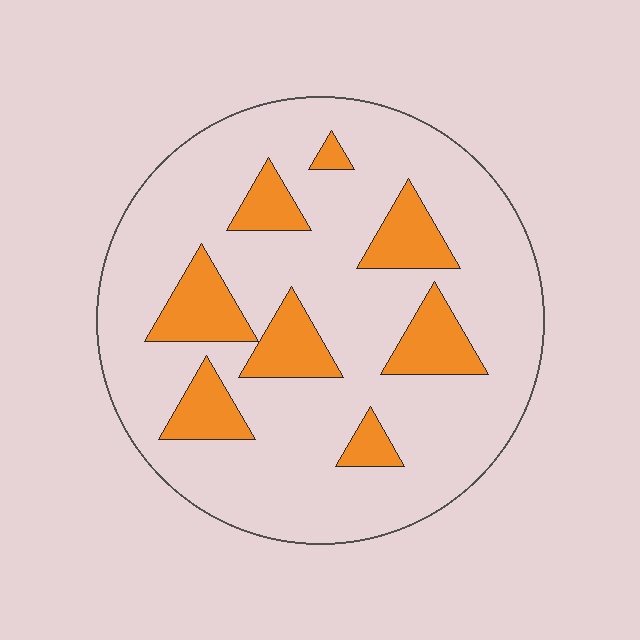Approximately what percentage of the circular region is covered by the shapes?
Approximately 20%.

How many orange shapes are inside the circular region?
8.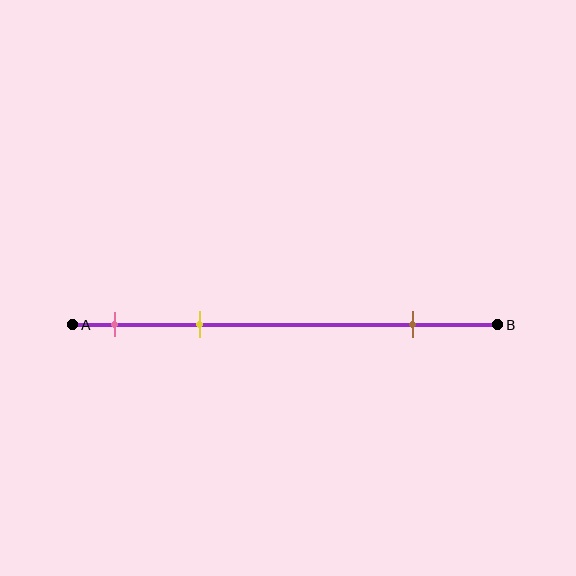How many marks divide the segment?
There are 3 marks dividing the segment.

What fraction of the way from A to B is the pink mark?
The pink mark is approximately 10% (0.1) of the way from A to B.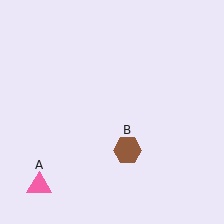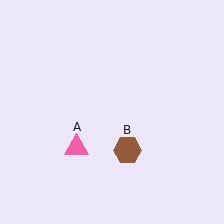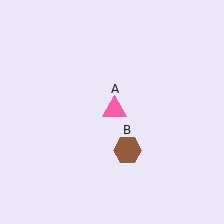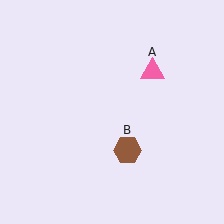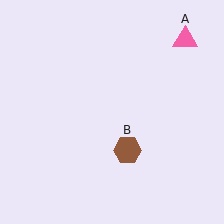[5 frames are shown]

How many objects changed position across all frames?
1 object changed position: pink triangle (object A).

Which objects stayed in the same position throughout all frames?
Brown hexagon (object B) remained stationary.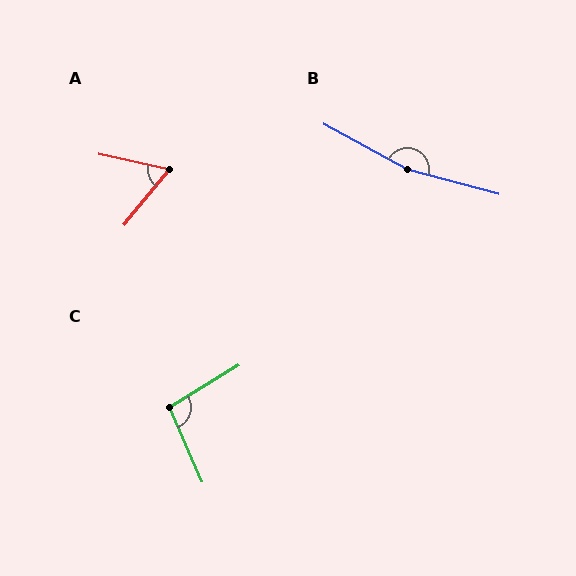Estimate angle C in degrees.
Approximately 98 degrees.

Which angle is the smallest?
A, at approximately 63 degrees.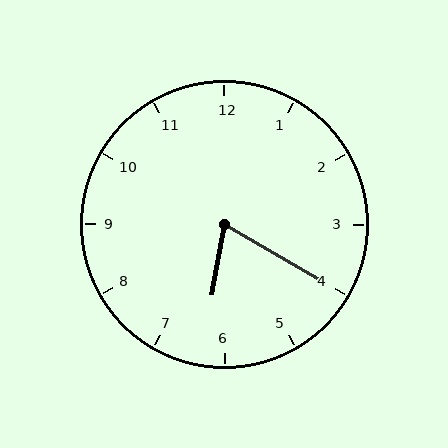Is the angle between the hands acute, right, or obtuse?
It is acute.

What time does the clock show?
6:20.